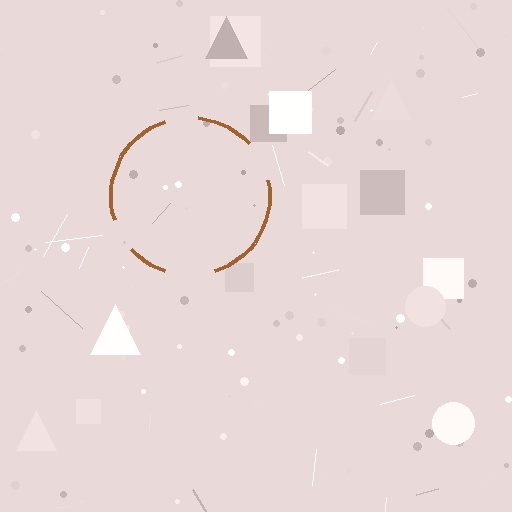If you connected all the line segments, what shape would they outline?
They would outline a circle.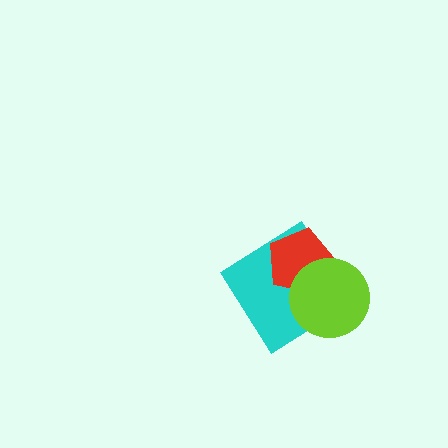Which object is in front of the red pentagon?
The lime circle is in front of the red pentagon.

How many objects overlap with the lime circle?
2 objects overlap with the lime circle.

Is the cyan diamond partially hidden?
Yes, it is partially covered by another shape.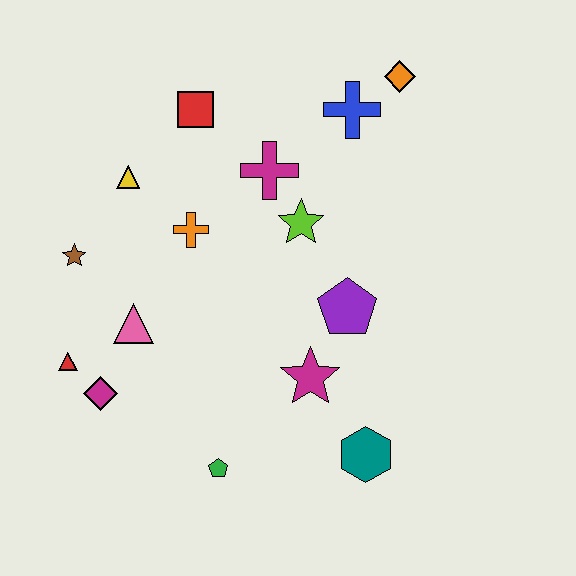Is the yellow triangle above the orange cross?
Yes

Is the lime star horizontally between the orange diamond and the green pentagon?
Yes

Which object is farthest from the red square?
The teal hexagon is farthest from the red square.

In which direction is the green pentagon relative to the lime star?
The green pentagon is below the lime star.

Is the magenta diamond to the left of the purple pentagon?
Yes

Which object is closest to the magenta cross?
The lime star is closest to the magenta cross.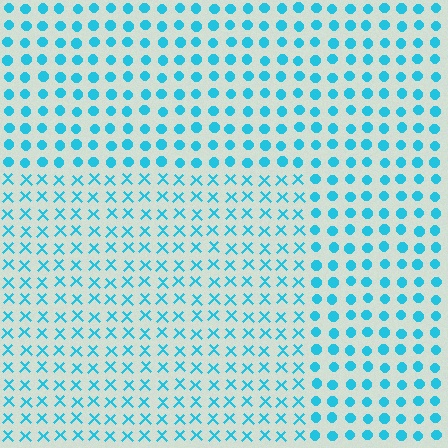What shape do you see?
I see a rectangle.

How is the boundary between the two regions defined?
The boundary is defined by a change in element shape: X marks inside vs. circles outside. All elements share the same color and spacing.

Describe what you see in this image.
The image is filled with small cyan elements arranged in a uniform grid. A rectangle-shaped region contains X marks, while the surrounding area contains circles. The boundary is defined purely by the change in element shape.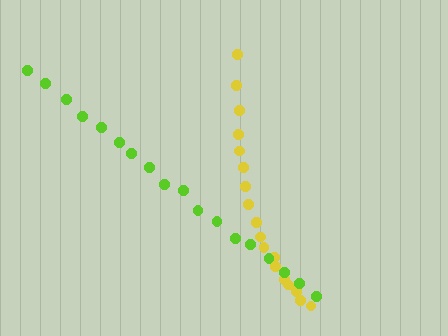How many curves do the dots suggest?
There are 2 distinct paths.